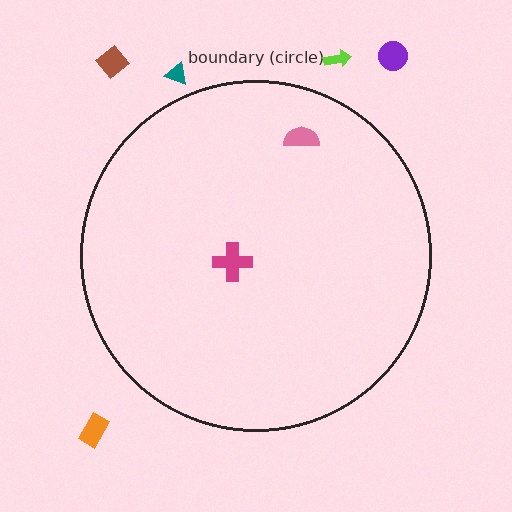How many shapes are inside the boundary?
2 inside, 5 outside.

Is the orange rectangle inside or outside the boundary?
Outside.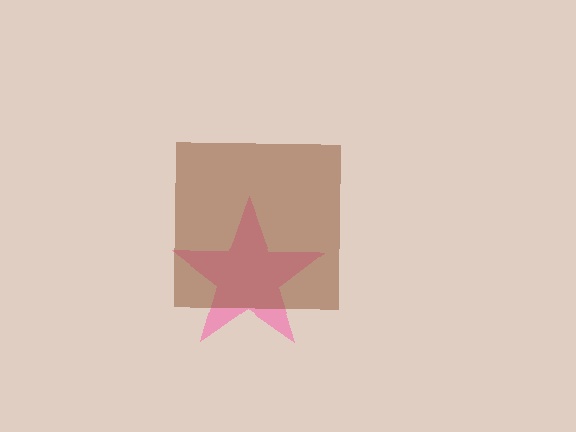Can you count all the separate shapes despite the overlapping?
Yes, there are 2 separate shapes.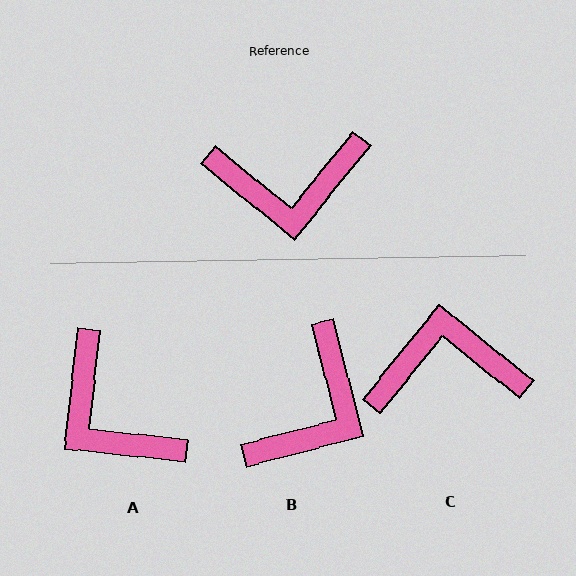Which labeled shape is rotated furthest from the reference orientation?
C, about 180 degrees away.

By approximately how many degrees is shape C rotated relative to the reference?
Approximately 180 degrees counter-clockwise.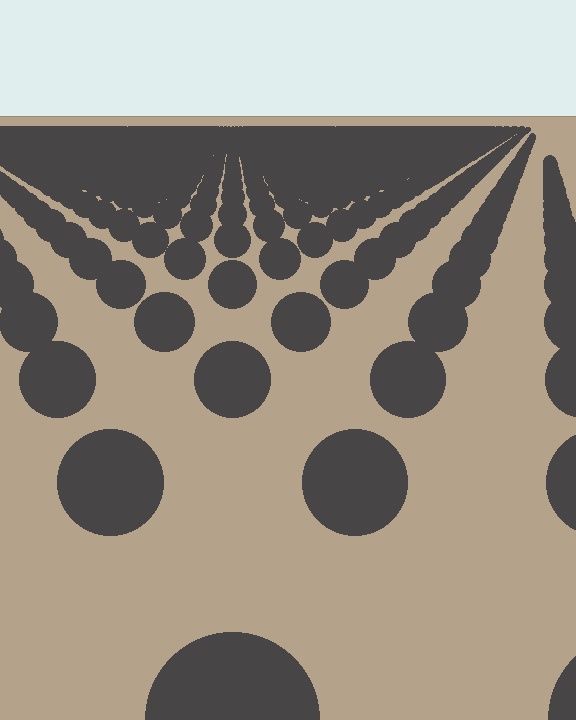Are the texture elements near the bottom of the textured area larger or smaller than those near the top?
Larger. Near the bottom, elements are closer to the viewer and appear at a bigger on-screen size.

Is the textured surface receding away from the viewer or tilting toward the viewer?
The surface is receding away from the viewer. Texture elements get smaller and denser toward the top.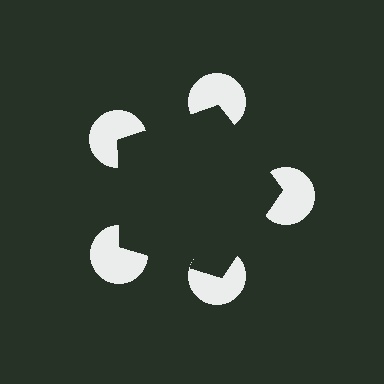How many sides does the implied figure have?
5 sides.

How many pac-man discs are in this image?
There are 5 — one at each vertex of the illusory pentagon.